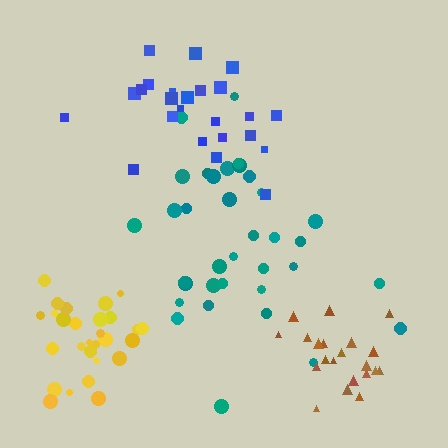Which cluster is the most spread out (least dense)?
Teal.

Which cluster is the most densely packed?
Yellow.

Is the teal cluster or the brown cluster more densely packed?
Brown.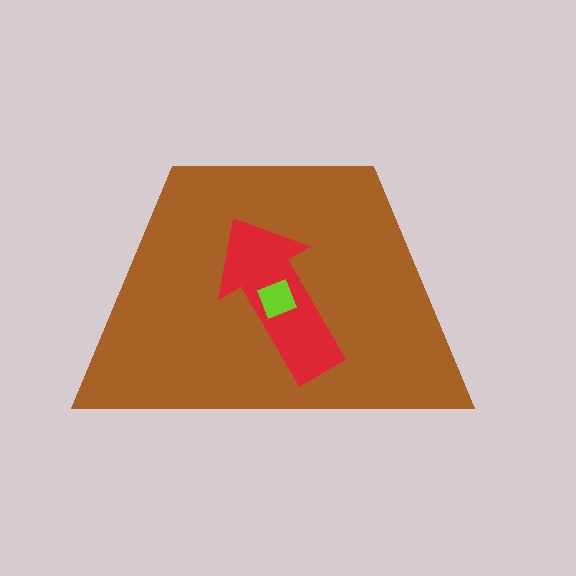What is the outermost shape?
The brown trapezoid.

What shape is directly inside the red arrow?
The lime square.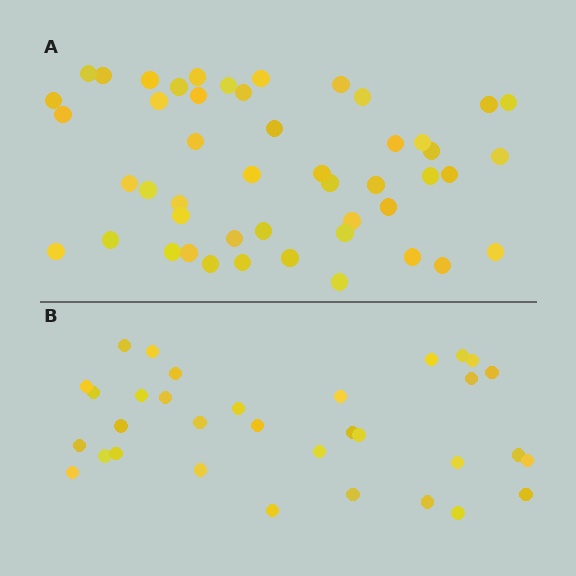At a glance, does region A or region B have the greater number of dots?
Region A (the top region) has more dots.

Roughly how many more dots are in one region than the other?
Region A has approximately 15 more dots than region B.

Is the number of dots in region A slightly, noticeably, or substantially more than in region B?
Region A has substantially more. The ratio is roughly 1.5 to 1.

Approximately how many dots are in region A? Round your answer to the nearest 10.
About 50 dots. (The exact count is 48, which rounds to 50.)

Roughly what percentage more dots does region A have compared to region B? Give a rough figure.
About 45% more.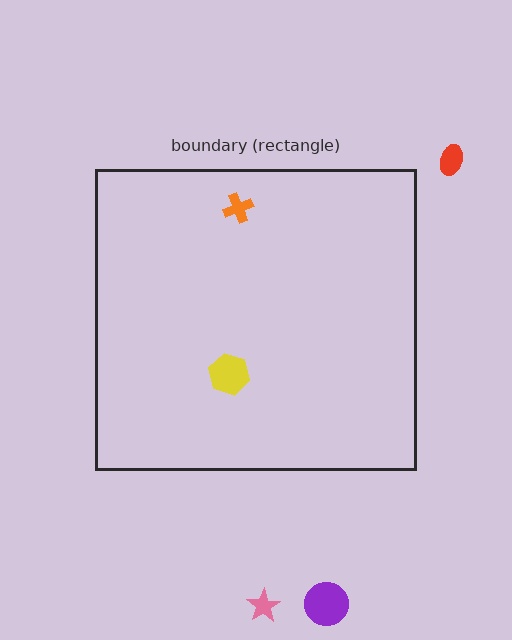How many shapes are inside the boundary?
2 inside, 3 outside.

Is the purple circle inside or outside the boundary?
Outside.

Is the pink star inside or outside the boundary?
Outside.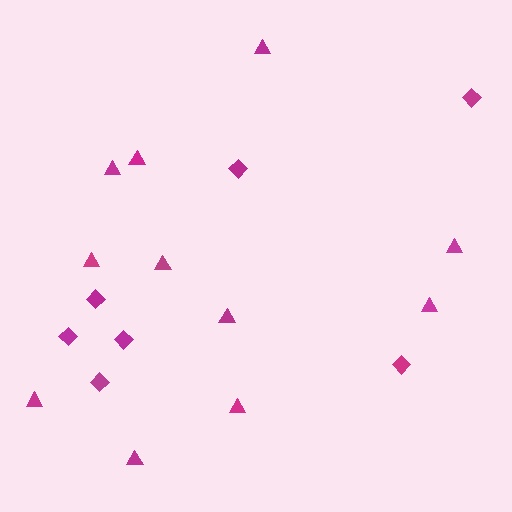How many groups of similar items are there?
There are 2 groups: one group of diamonds (7) and one group of triangles (11).